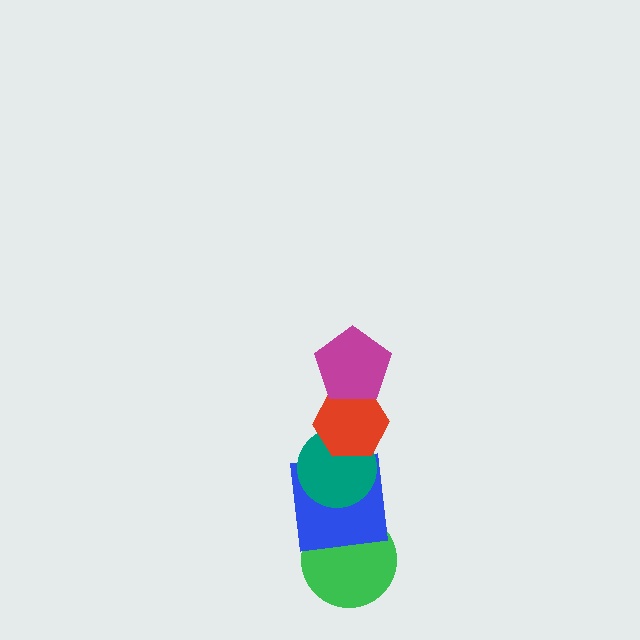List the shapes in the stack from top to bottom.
From top to bottom: the magenta pentagon, the red hexagon, the teal circle, the blue square, the green circle.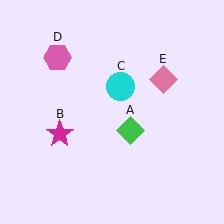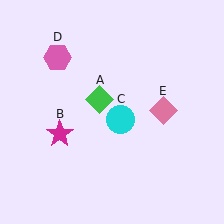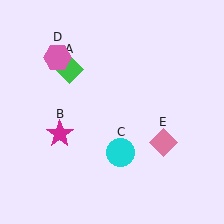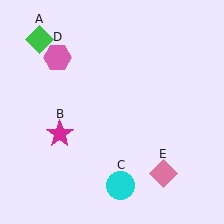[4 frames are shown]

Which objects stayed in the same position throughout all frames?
Magenta star (object B) and pink hexagon (object D) remained stationary.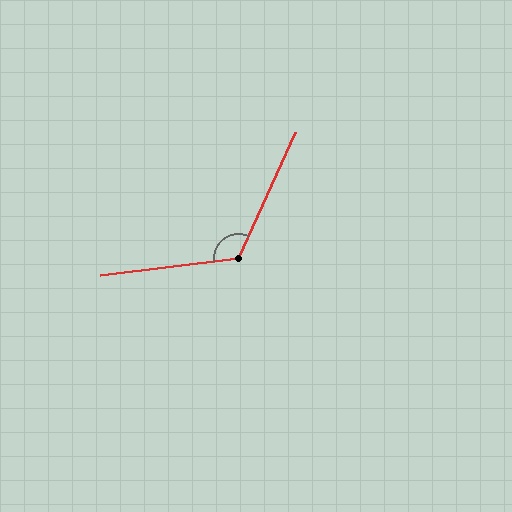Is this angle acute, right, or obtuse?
It is obtuse.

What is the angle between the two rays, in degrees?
Approximately 121 degrees.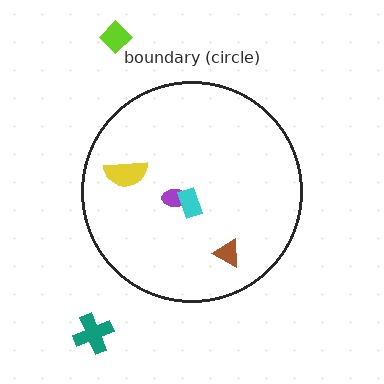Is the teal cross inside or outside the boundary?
Outside.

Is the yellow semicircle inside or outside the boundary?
Inside.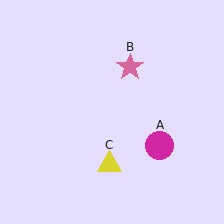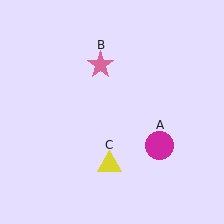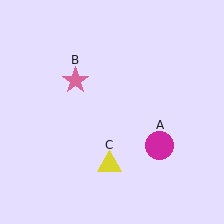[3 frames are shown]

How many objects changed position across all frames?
1 object changed position: pink star (object B).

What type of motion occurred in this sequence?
The pink star (object B) rotated counterclockwise around the center of the scene.